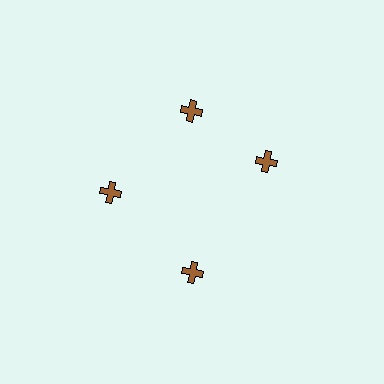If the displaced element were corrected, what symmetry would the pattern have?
It would have 4-fold rotational symmetry — the pattern would map onto itself every 90 degrees.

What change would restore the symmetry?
The symmetry would be restored by rotating it back into even spacing with its neighbors so that all 4 crosses sit at equal angles and equal distance from the center.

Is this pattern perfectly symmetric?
No. The 4 brown crosses are arranged in a ring, but one element near the 3 o'clock position is rotated out of alignment along the ring, breaking the 4-fold rotational symmetry.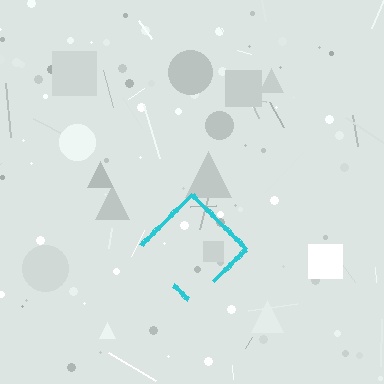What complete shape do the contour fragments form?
The contour fragments form a diamond.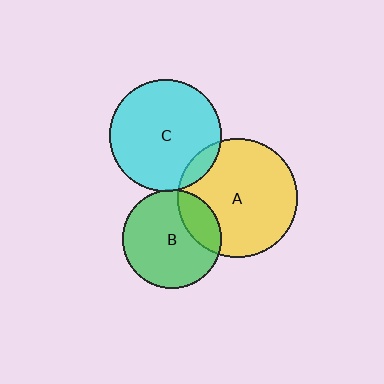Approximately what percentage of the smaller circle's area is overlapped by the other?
Approximately 5%.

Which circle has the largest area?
Circle A (yellow).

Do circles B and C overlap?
Yes.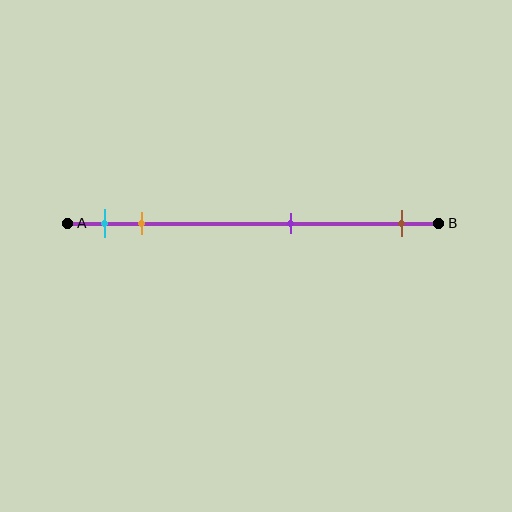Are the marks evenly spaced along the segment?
No, the marks are not evenly spaced.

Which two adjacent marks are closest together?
The cyan and orange marks are the closest adjacent pair.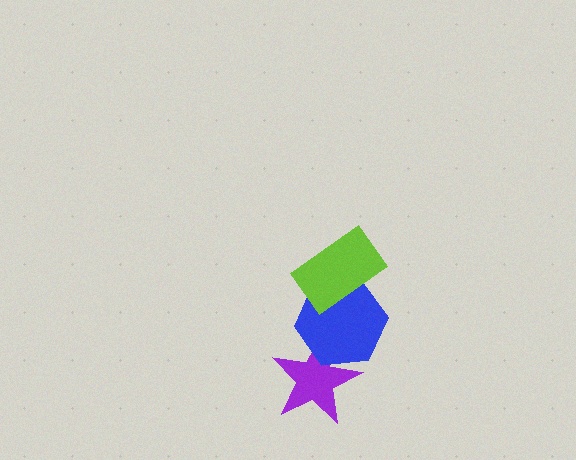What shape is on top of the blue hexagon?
The lime rectangle is on top of the blue hexagon.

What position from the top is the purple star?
The purple star is 3rd from the top.